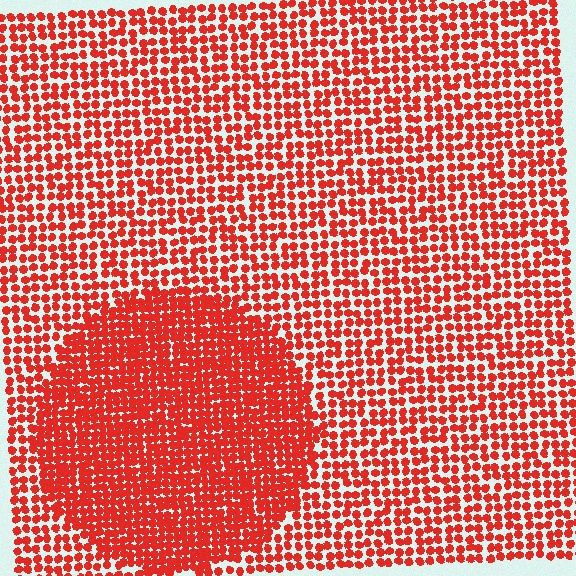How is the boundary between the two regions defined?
The boundary is defined by a change in element density (approximately 1.7x ratio). All elements are the same color, size, and shape.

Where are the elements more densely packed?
The elements are more densely packed inside the circle boundary.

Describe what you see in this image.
The image contains small red elements arranged at two different densities. A circle-shaped region is visible where the elements are more densely packed than the surrounding area.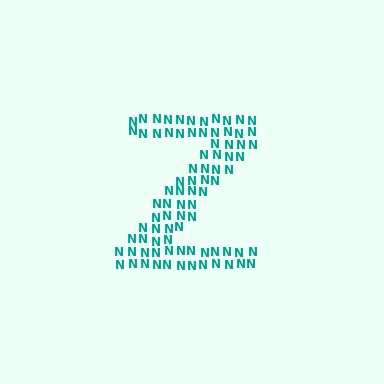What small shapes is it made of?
It is made of small letter N's.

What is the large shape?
The large shape is the letter Z.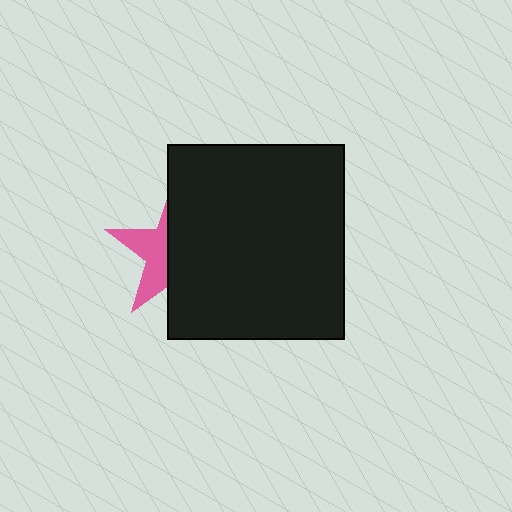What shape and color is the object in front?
The object in front is a black rectangle.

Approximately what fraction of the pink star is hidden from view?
Roughly 61% of the pink star is hidden behind the black rectangle.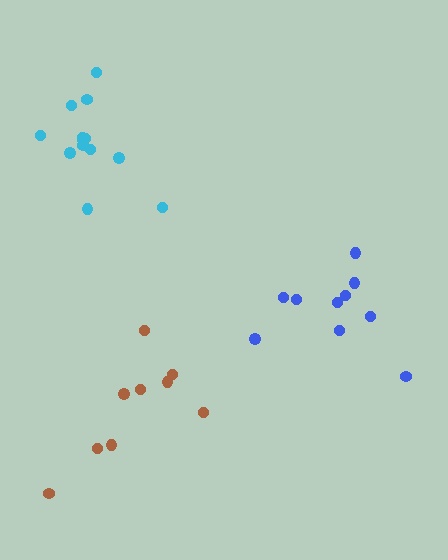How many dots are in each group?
Group 1: 9 dots, Group 2: 10 dots, Group 3: 13 dots (32 total).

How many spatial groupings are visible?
There are 3 spatial groupings.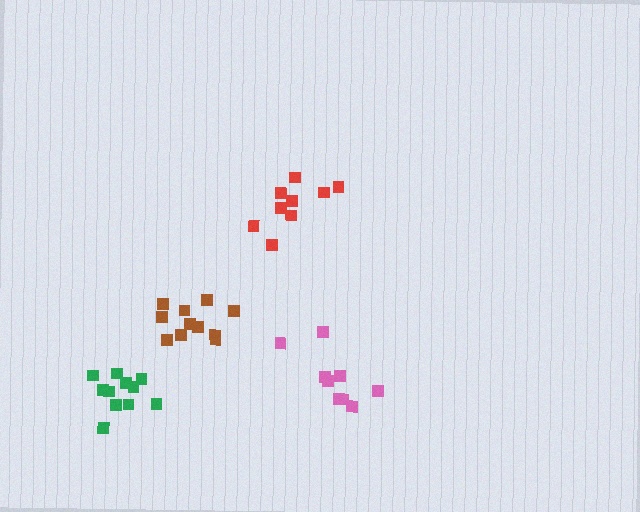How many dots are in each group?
Group 1: 11 dots, Group 2: 9 dots, Group 3: 9 dots, Group 4: 11 dots (40 total).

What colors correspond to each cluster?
The clusters are colored: brown, red, pink, green.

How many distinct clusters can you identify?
There are 4 distinct clusters.